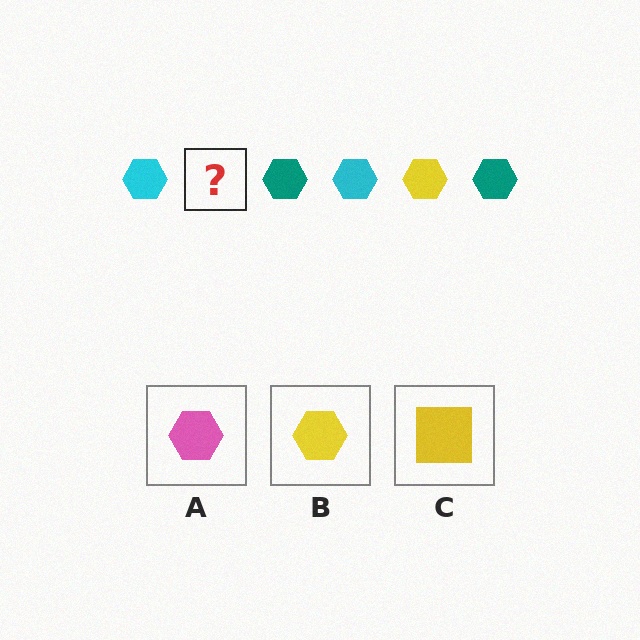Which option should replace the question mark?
Option B.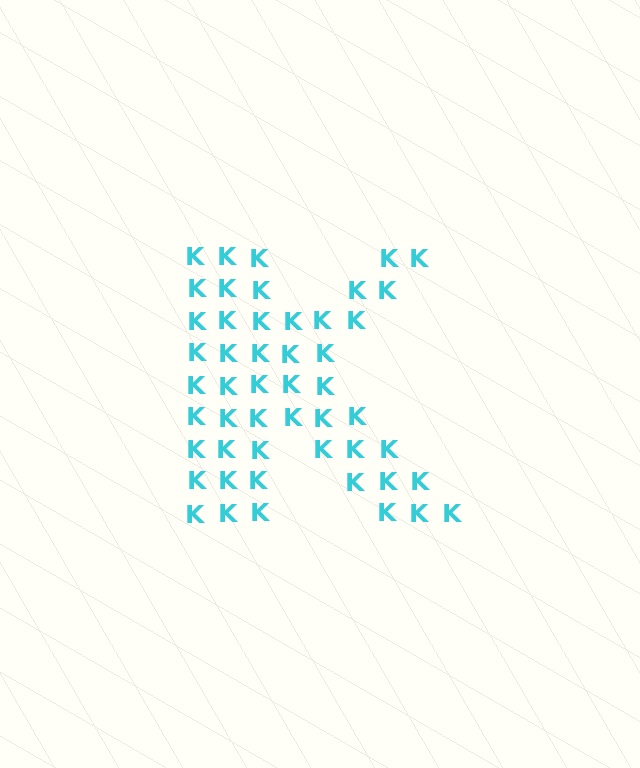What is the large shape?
The large shape is the letter K.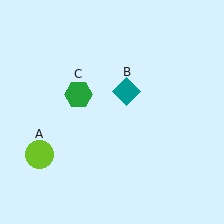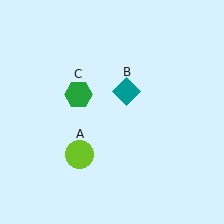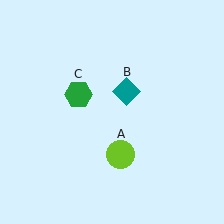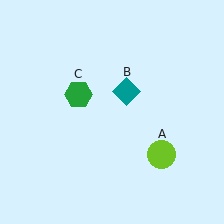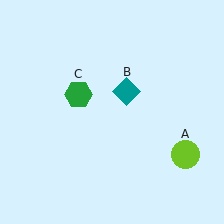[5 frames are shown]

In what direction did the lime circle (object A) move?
The lime circle (object A) moved right.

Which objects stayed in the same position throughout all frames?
Teal diamond (object B) and green hexagon (object C) remained stationary.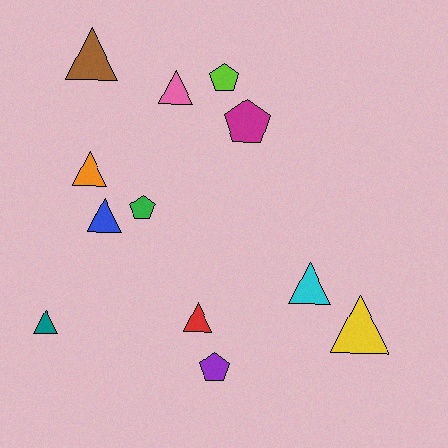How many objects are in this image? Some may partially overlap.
There are 12 objects.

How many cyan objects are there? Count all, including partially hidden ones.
There is 1 cyan object.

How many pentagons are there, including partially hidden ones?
There are 4 pentagons.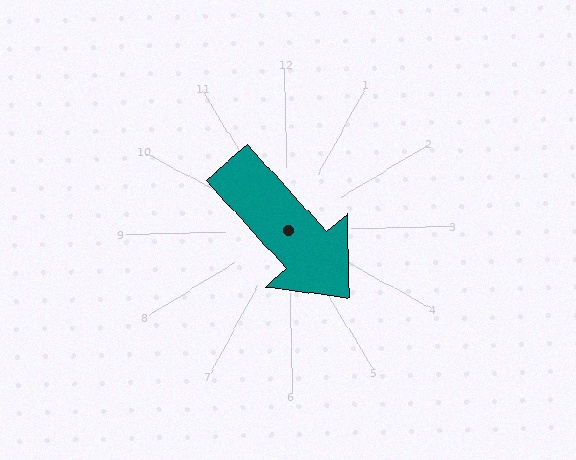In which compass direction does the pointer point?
Southeast.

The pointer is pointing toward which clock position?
Roughly 5 o'clock.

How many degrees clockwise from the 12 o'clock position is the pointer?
Approximately 139 degrees.